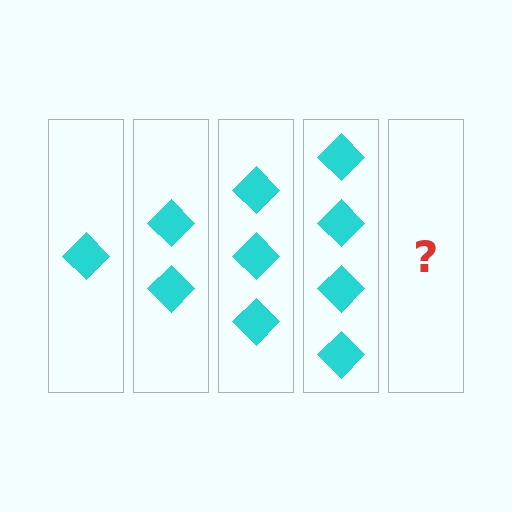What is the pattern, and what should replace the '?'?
The pattern is that each step adds one more diamond. The '?' should be 5 diamonds.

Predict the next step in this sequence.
The next step is 5 diamonds.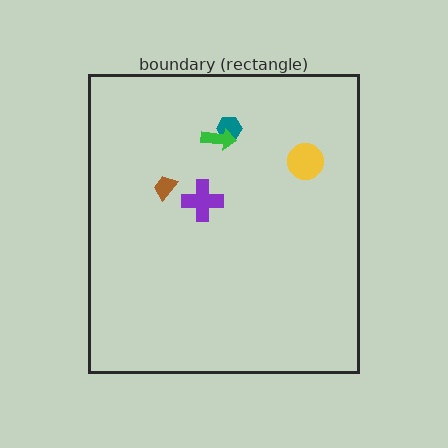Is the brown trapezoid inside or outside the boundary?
Inside.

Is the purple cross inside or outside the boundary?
Inside.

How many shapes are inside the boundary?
5 inside, 0 outside.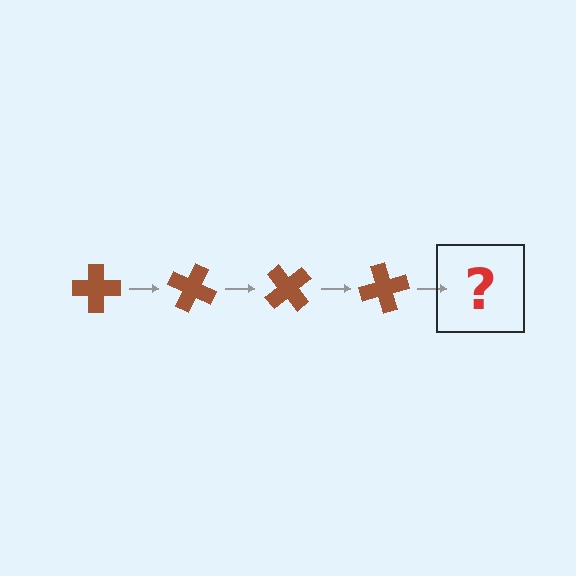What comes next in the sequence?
The next element should be a brown cross rotated 100 degrees.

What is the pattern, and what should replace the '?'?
The pattern is that the cross rotates 25 degrees each step. The '?' should be a brown cross rotated 100 degrees.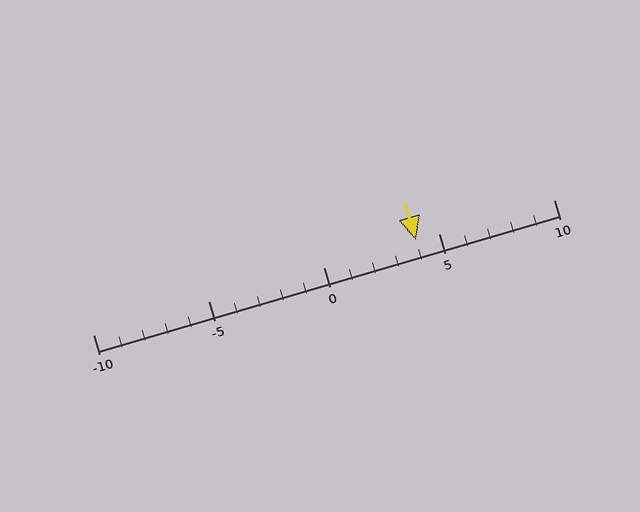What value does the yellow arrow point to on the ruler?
The yellow arrow points to approximately 4.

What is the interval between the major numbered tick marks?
The major tick marks are spaced 5 units apart.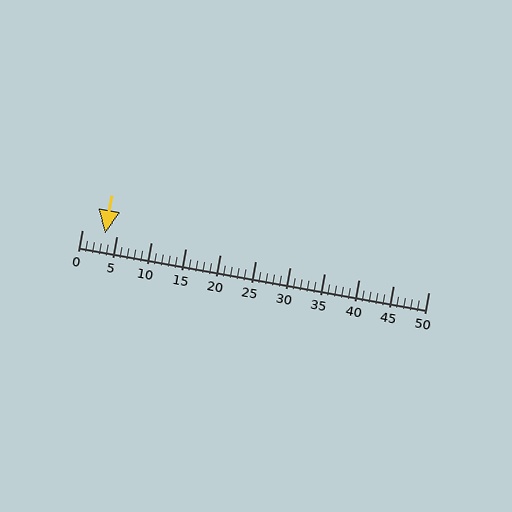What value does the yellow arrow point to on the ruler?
The yellow arrow points to approximately 3.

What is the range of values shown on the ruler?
The ruler shows values from 0 to 50.